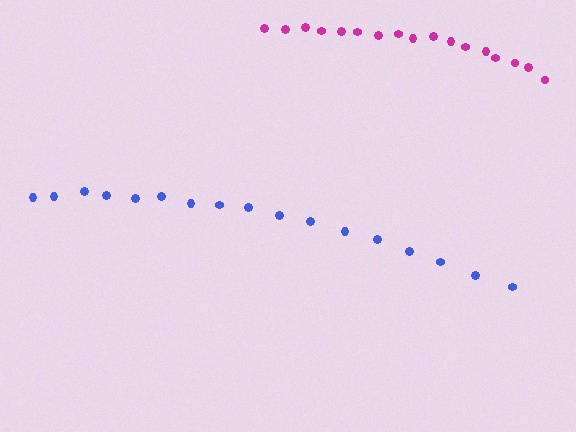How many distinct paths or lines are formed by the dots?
There are 2 distinct paths.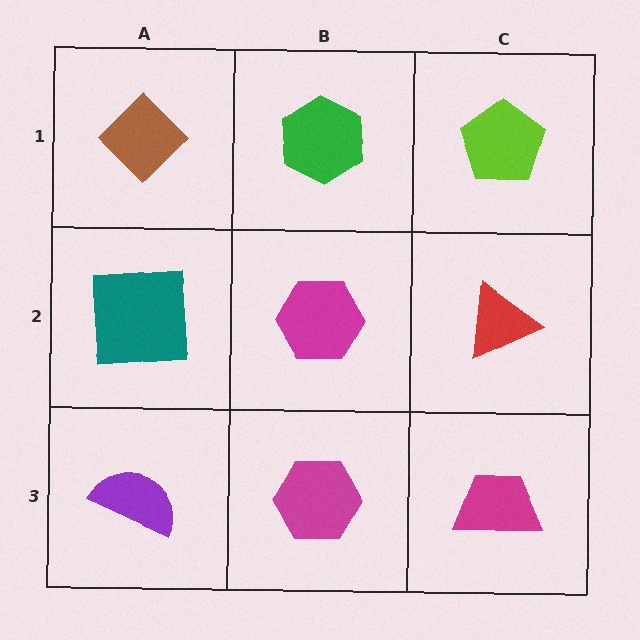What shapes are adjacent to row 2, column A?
A brown diamond (row 1, column A), a purple semicircle (row 3, column A), a magenta hexagon (row 2, column B).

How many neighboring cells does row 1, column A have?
2.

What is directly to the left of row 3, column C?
A magenta hexagon.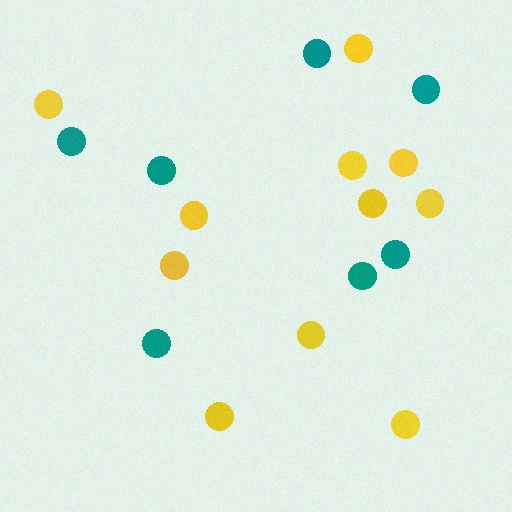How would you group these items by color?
There are 2 groups: one group of yellow circles (11) and one group of teal circles (7).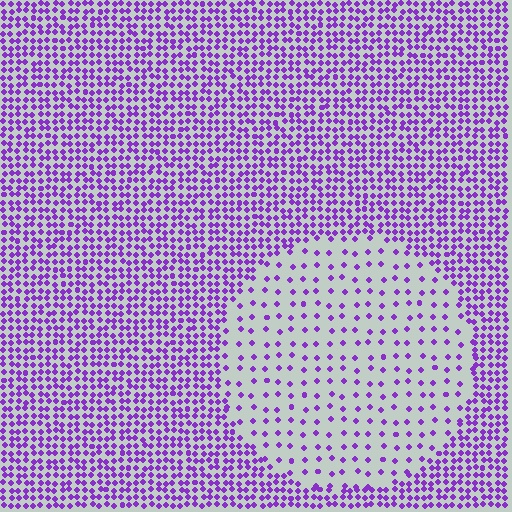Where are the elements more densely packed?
The elements are more densely packed outside the circle boundary.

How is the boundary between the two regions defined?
The boundary is defined by a change in element density (approximately 3.1x ratio). All elements are the same color, size, and shape.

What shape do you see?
I see a circle.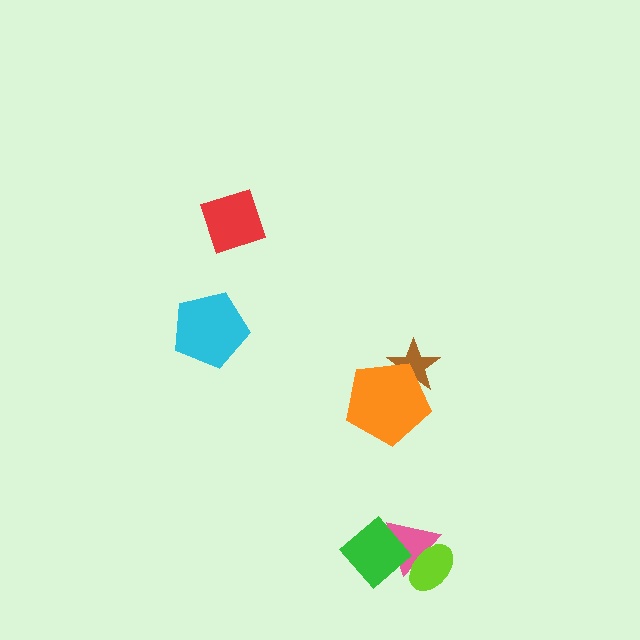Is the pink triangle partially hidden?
Yes, it is partially covered by another shape.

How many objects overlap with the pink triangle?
2 objects overlap with the pink triangle.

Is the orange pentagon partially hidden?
No, no other shape covers it.